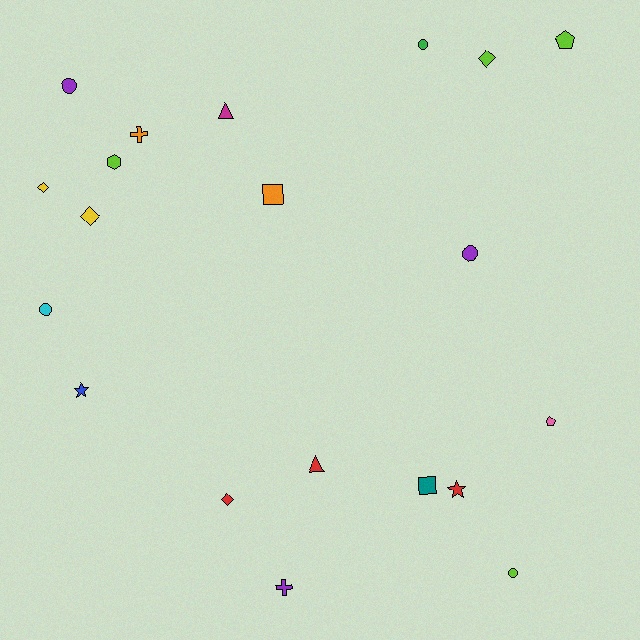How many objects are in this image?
There are 20 objects.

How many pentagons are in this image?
There are 2 pentagons.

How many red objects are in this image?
There are 3 red objects.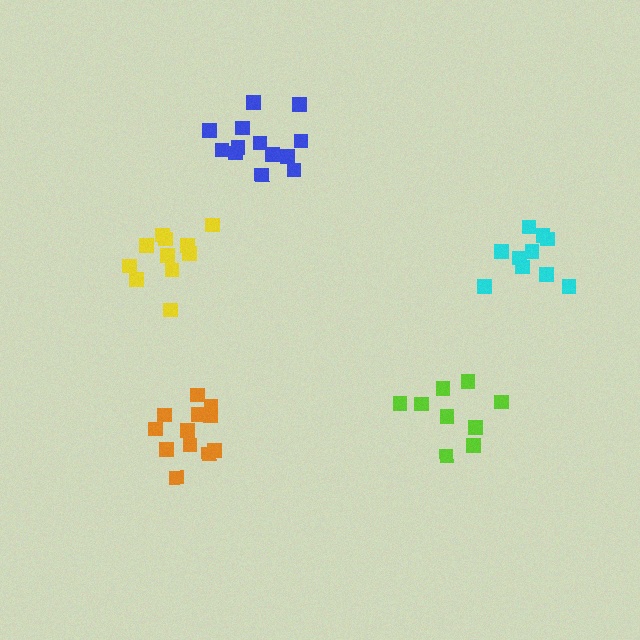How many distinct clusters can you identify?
There are 5 distinct clusters.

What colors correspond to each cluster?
The clusters are colored: orange, lime, yellow, blue, cyan.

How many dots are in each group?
Group 1: 12 dots, Group 2: 9 dots, Group 3: 11 dots, Group 4: 13 dots, Group 5: 10 dots (55 total).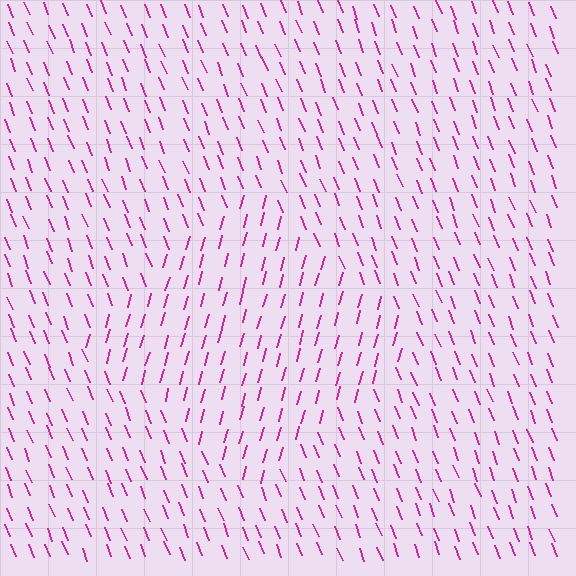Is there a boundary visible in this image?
Yes, there is a texture boundary formed by a change in line orientation.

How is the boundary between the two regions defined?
The boundary is defined purely by a change in line orientation (approximately 37 degrees difference). All lines are the same color and thickness.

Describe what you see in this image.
The image is filled with small magenta line segments. A diamond region in the image has lines oriented differently from the surrounding lines, creating a visible texture boundary.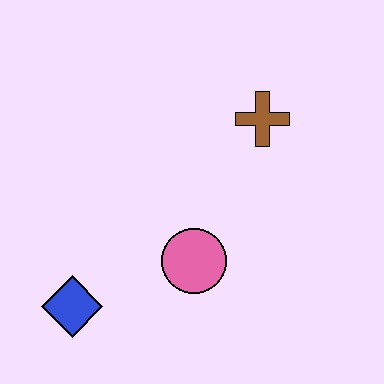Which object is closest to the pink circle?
The blue diamond is closest to the pink circle.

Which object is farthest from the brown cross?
The blue diamond is farthest from the brown cross.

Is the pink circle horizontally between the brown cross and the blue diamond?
Yes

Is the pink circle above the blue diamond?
Yes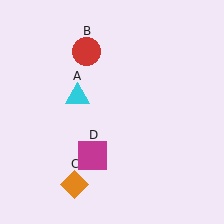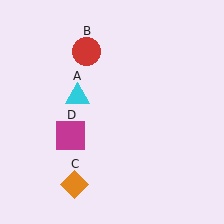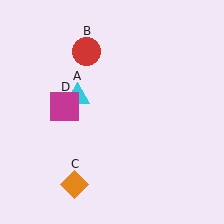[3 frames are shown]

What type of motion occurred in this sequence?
The magenta square (object D) rotated clockwise around the center of the scene.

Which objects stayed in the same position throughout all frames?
Cyan triangle (object A) and red circle (object B) and orange diamond (object C) remained stationary.